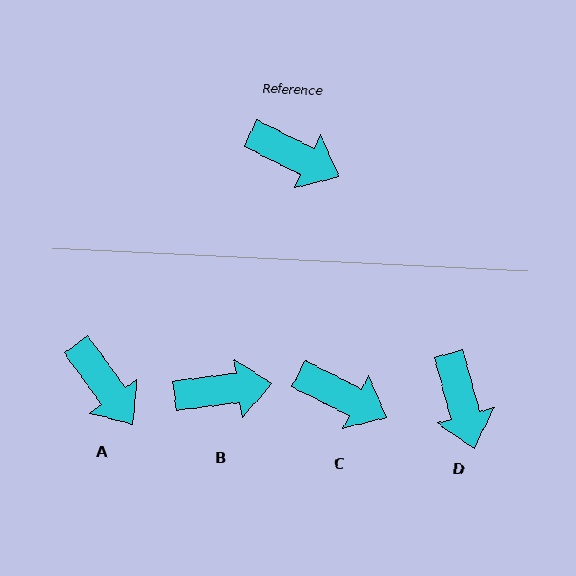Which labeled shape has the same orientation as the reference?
C.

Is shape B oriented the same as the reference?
No, it is off by about 33 degrees.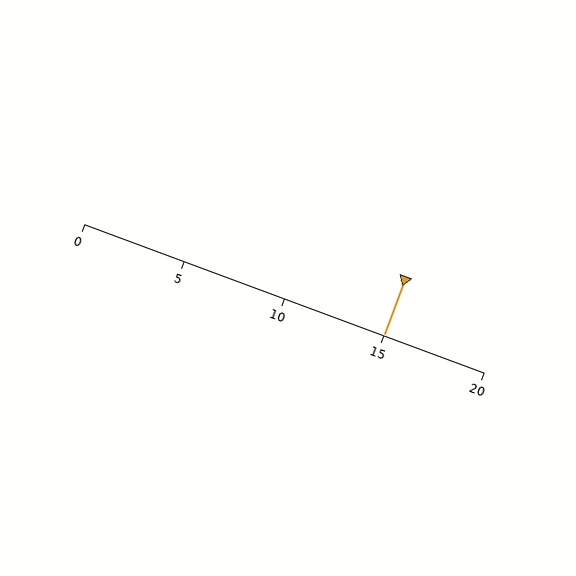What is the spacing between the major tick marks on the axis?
The major ticks are spaced 5 apart.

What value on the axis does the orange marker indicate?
The marker indicates approximately 15.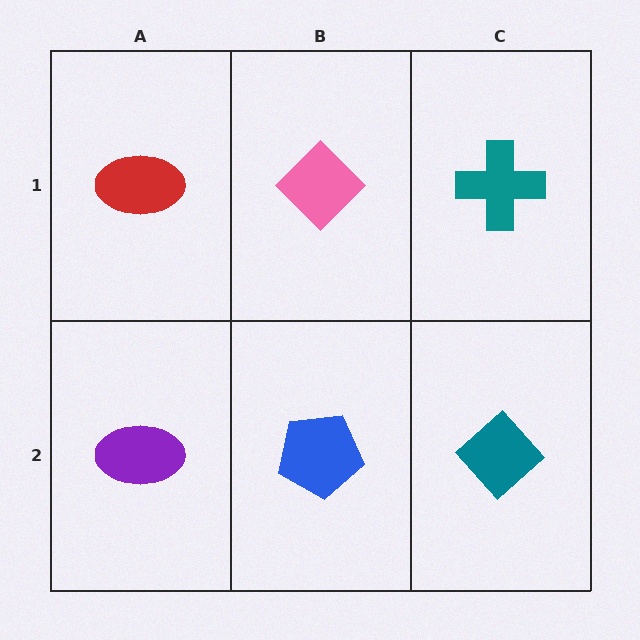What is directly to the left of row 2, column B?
A purple ellipse.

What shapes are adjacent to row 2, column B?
A pink diamond (row 1, column B), a purple ellipse (row 2, column A), a teal diamond (row 2, column C).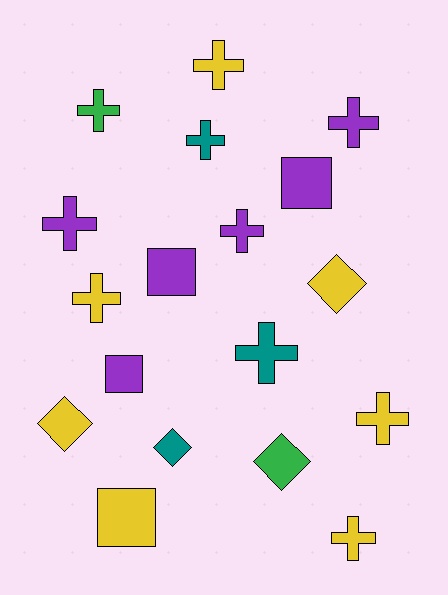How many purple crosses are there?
There are 3 purple crosses.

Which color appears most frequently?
Yellow, with 7 objects.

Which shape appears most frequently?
Cross, with 10 objects.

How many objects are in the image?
There are 18 objects.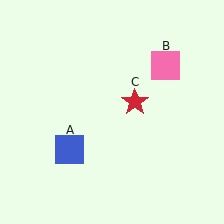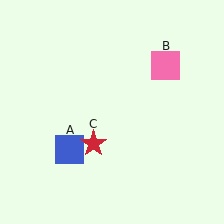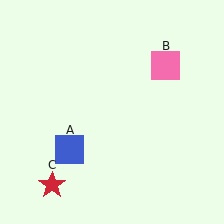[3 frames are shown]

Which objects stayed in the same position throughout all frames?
Blue square (object A) and pink square (object B) remained stationary.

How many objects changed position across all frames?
1 object changed position: red star (object C).